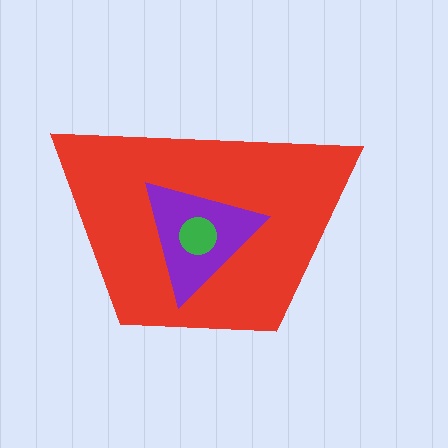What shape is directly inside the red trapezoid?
The purple triangle.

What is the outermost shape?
The red trapezoid.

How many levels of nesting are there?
3.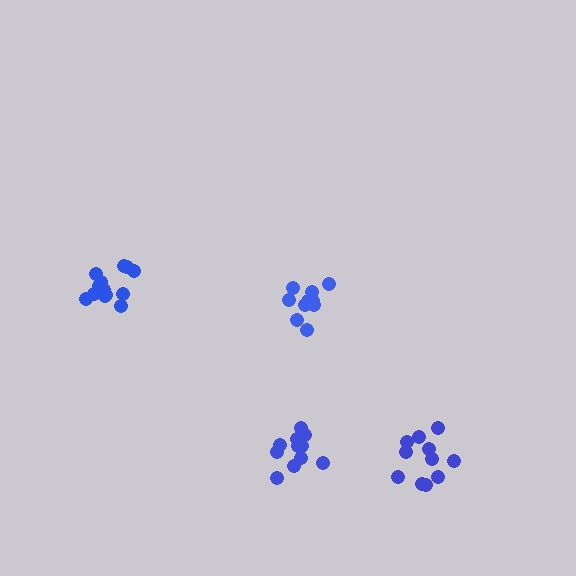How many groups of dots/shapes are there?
There are 4 groups.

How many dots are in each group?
Group 1: 11 dots, Group 2: 11 dots, Group 3: 13 dots, Group 4: 10 dots (45 total).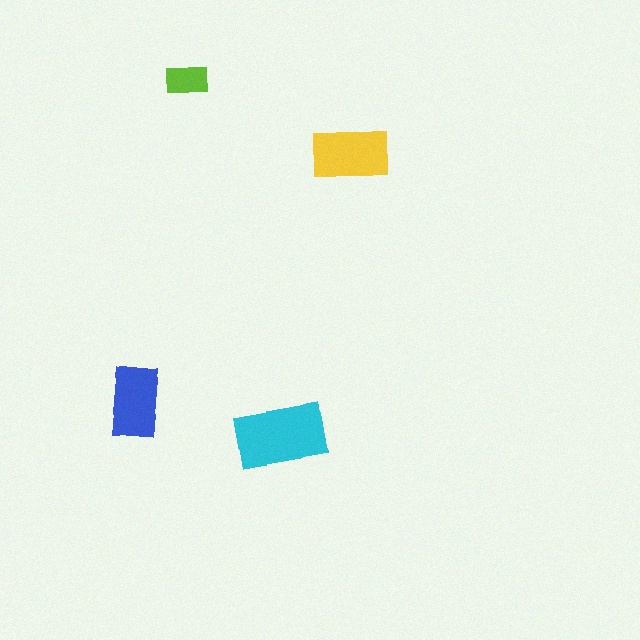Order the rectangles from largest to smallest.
the cyan one, the yellow one, the blue one, the lime one.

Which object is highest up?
The lime rectangle is topmost.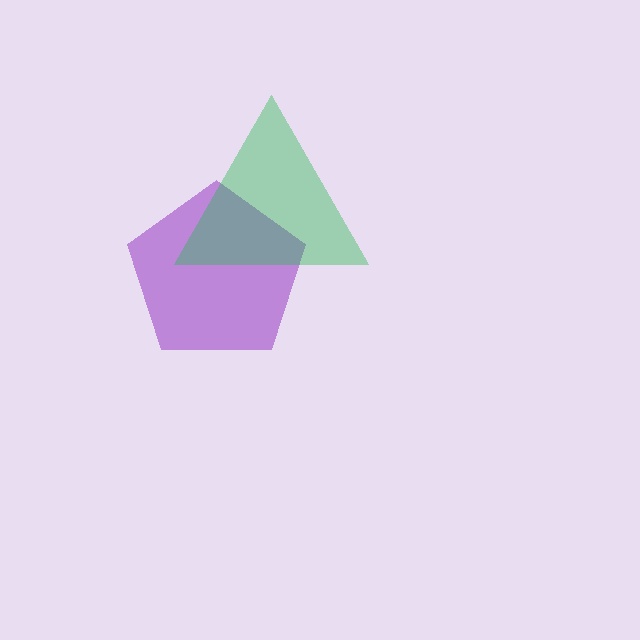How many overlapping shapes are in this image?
There are 2 overlapping shapes in the image.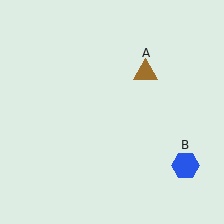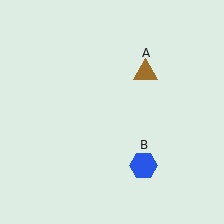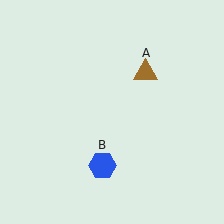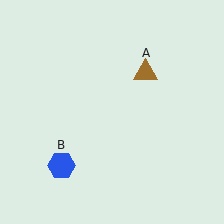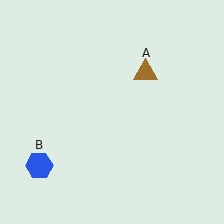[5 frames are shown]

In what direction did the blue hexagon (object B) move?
The blue hexagon (object B) moved left.